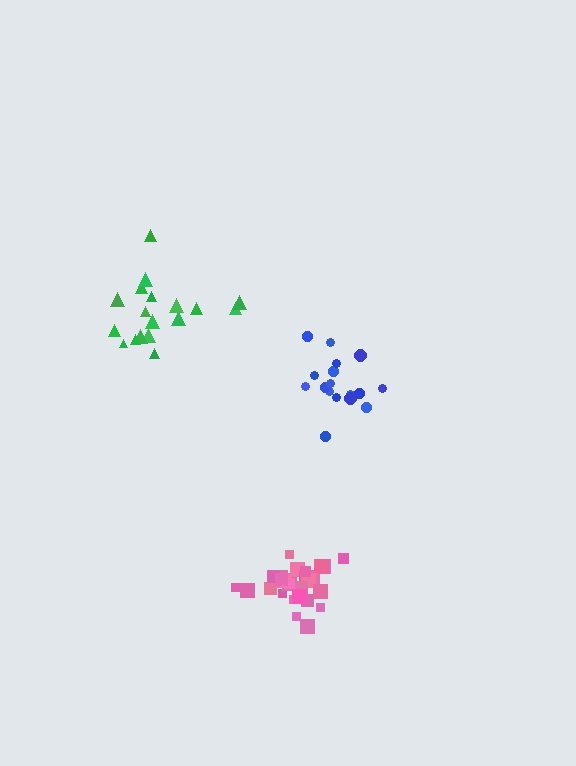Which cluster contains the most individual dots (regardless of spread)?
Pink (28).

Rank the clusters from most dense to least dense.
pink, blue, green.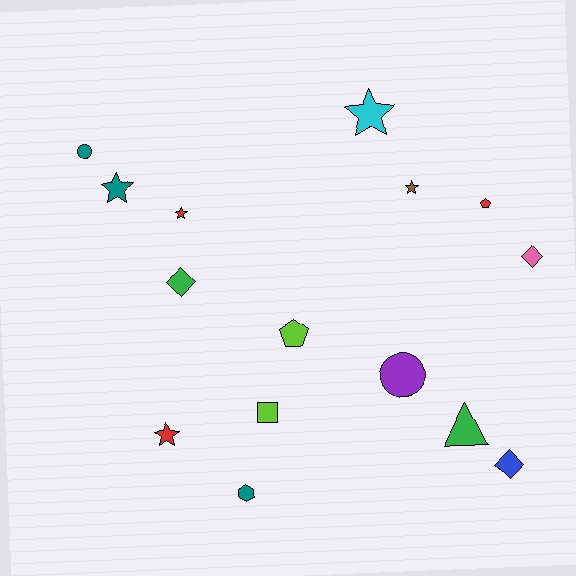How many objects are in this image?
There are 15 objects.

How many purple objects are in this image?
There is 1 purple object.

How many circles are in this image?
There are 2 circles.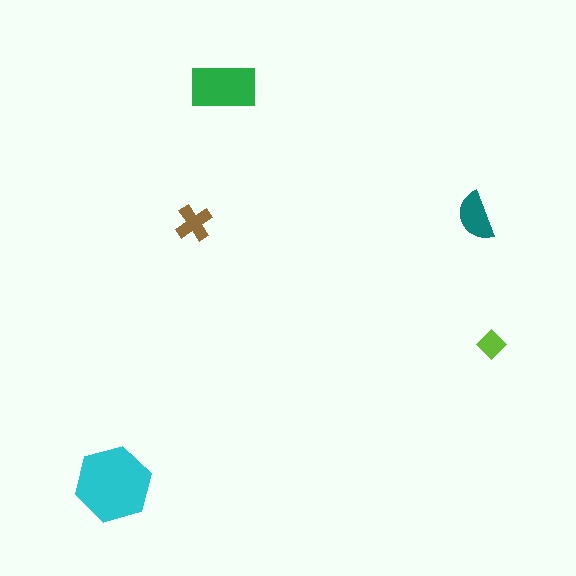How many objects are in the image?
There are 5 objects in the image.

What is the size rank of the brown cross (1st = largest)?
4th.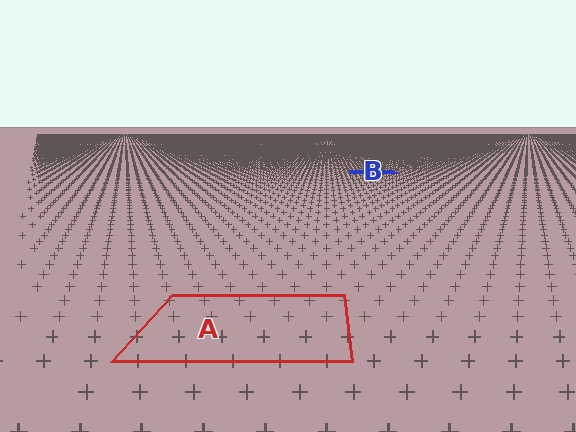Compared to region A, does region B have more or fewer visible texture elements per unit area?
Region B has more texture elements per unit area — they are packed more densely because it is farther away.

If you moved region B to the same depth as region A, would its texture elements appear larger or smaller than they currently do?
They would appear larger. At a closer depth, the same texture elements are projected at a bigger on-screen size.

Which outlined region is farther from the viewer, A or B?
Region B is farther from the viewer — the texture elements inside it appear smaller and more densely packed.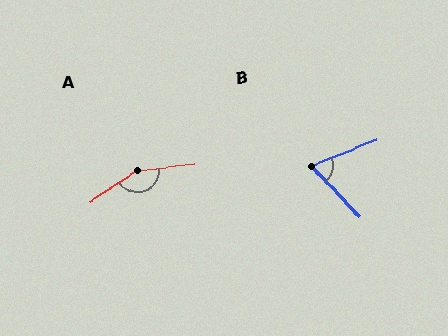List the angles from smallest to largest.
B (68°), A (154°).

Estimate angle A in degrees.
Approximately 154 degrees.